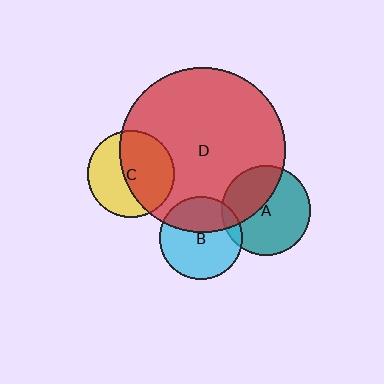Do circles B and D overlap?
Yes.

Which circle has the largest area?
Circle D (red).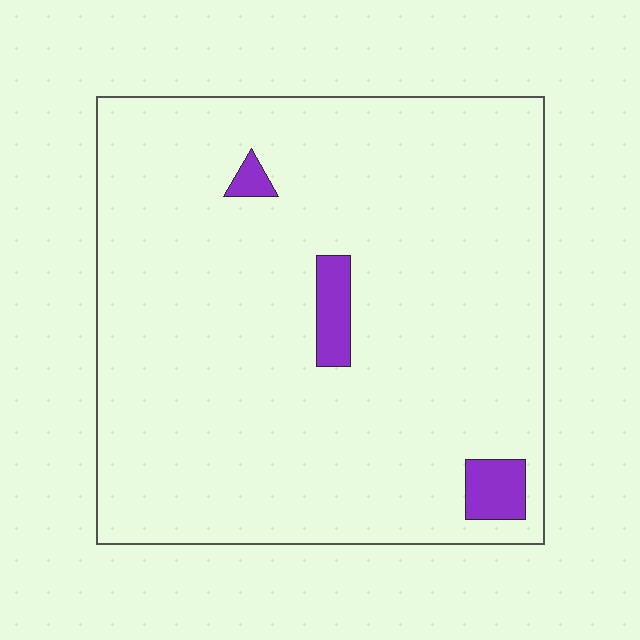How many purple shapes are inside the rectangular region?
3.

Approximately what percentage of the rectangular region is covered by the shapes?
Approximately 5%.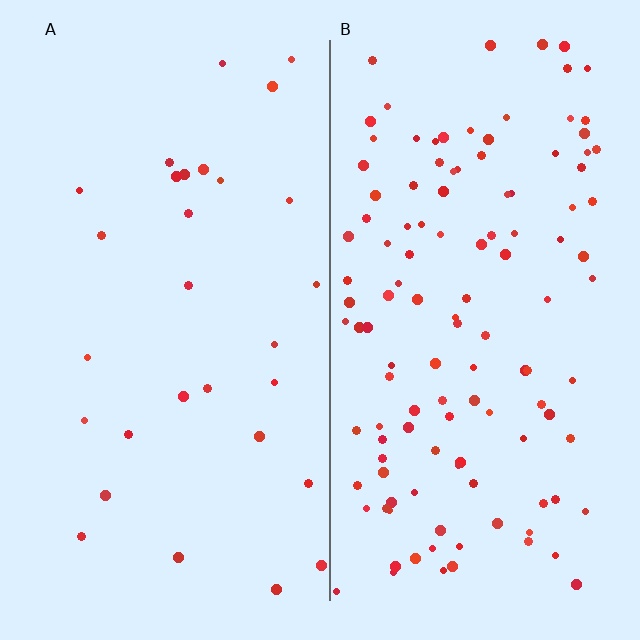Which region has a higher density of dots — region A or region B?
B (the right).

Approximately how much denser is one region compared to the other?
Approximately 4.2× — region B over region A.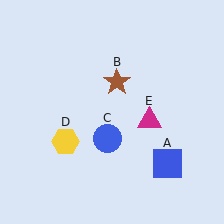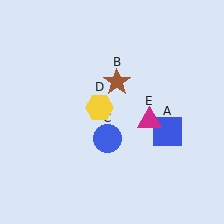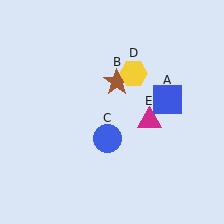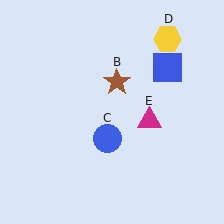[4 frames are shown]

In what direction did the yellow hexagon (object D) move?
The yellow hexagon (object D) moved up and to the right.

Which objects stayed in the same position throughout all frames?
Brown star (object B) and blue circle (object C) and magenta triangle (object E) remained stationary.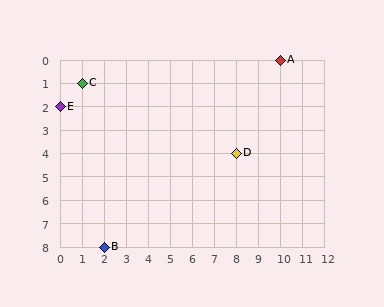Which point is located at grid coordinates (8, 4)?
Point D is at (8, 4).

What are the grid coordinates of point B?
Point B is at grid coordinates (2, 8).